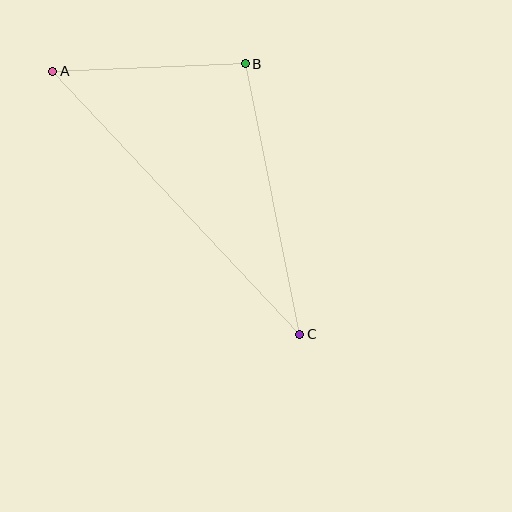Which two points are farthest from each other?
Points A and C are farthest from each other.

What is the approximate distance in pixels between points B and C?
The distance between B and C is approximately 276 pixels.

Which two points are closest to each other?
Points A and B are closest to each other.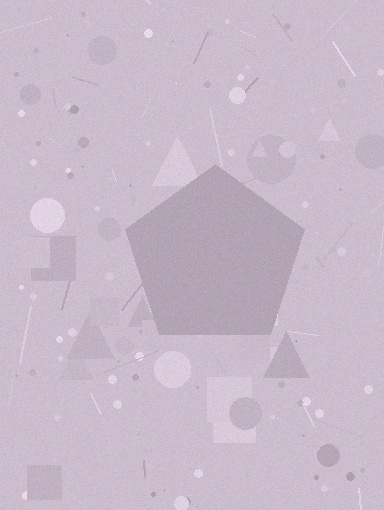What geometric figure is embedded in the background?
A pentagon is embedded in the background.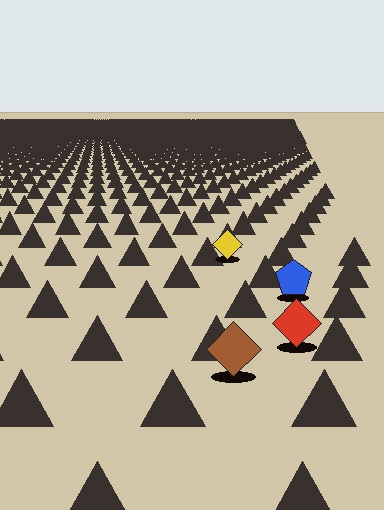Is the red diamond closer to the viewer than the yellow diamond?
Yes. The red diamond is closer — you can tell from the texture gradient: the ground texture is coarser near it.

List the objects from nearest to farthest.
From nearest to farthest: the brown diamond, the red diamond, the blue pentagon, the yellow diamond.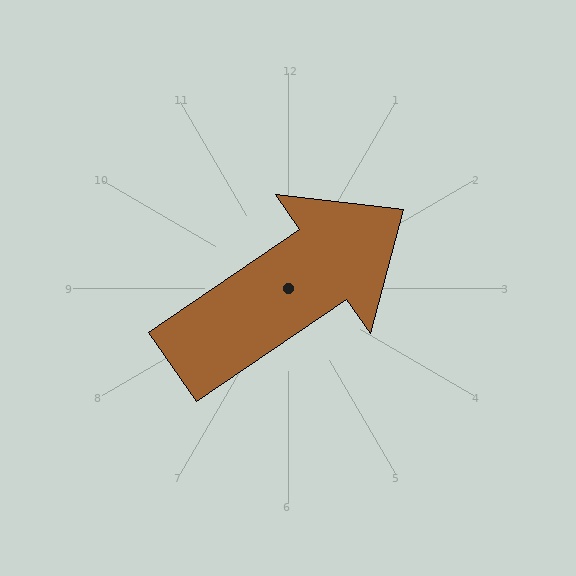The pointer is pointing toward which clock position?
Roughly 2 o'clock.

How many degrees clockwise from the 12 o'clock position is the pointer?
Approximately 56 degrees.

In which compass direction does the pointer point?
Northeast.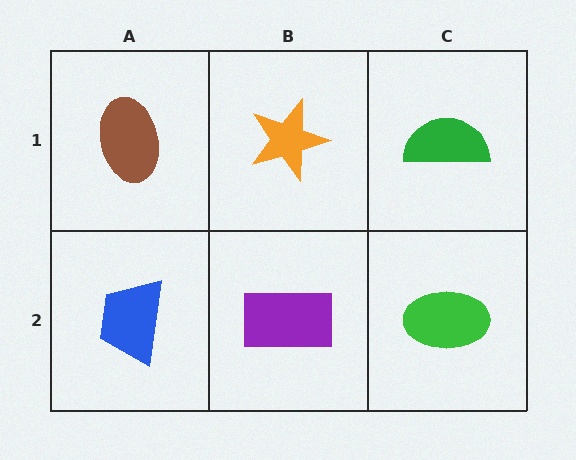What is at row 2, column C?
A green ellipse.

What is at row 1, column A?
A brown ellipse.